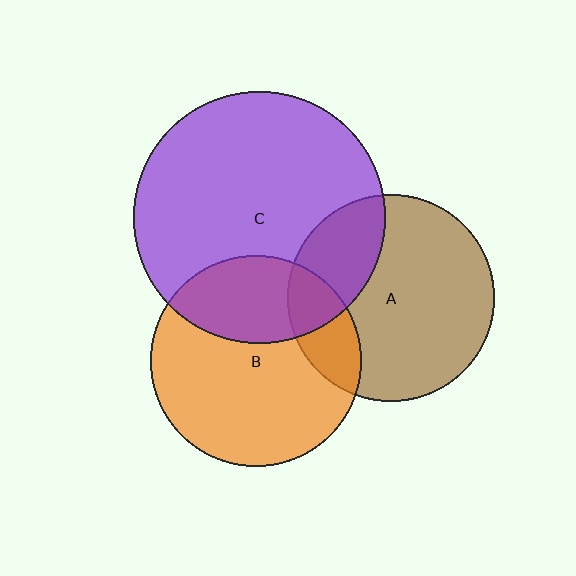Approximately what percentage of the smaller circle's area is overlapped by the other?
Approximately 20%.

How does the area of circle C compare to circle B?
Approximately 1.4 times.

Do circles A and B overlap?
Yes.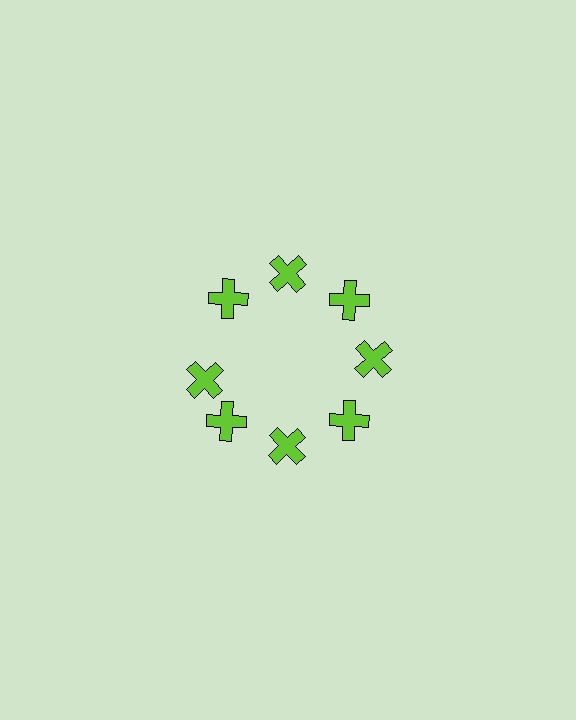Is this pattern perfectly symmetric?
No. The 8 lime crosses are arranged in a ring, but one element near the 9 o'clock position is rotated out of alignment along the ring, breaking the 8-fold rotational symmetry.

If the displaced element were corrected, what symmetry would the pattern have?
It would have 8-fold rotational symmetry — the pattern would map onto itself every 45 degrees.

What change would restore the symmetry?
The symmetry would be restored by rotating it back into even spacing with its neighbors so that all 8 crosses sit at equal angles and equal distance from the center.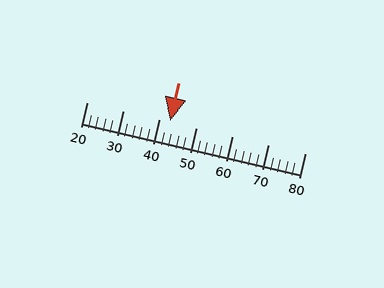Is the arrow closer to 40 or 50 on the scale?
The arrow is closer to 40.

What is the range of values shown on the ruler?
The ruler shows values from 20 to 80.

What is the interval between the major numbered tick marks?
The major tick marks are spaced 10 units apart.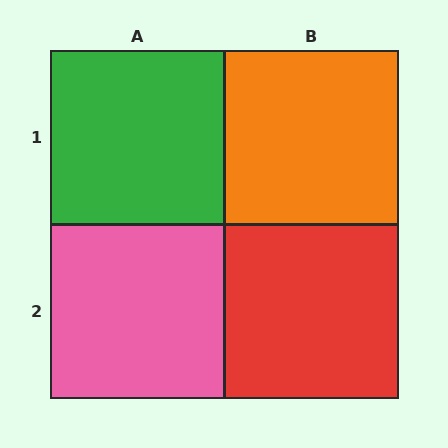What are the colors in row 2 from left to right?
Pink, red.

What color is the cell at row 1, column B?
Orange.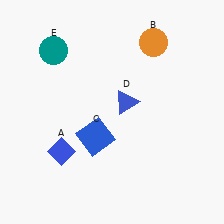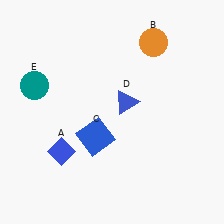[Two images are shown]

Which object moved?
The teal circle (E) moved down.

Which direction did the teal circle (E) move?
The teal circle (E) moved down.